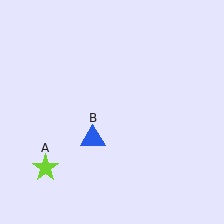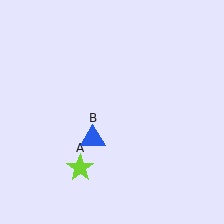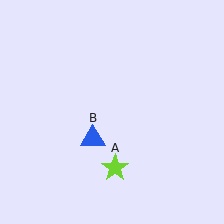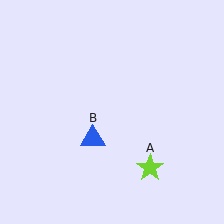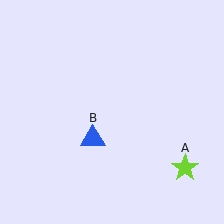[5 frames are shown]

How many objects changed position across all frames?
1 object changed position: lime star (object A).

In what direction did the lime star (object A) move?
The lime star (object A) moved right.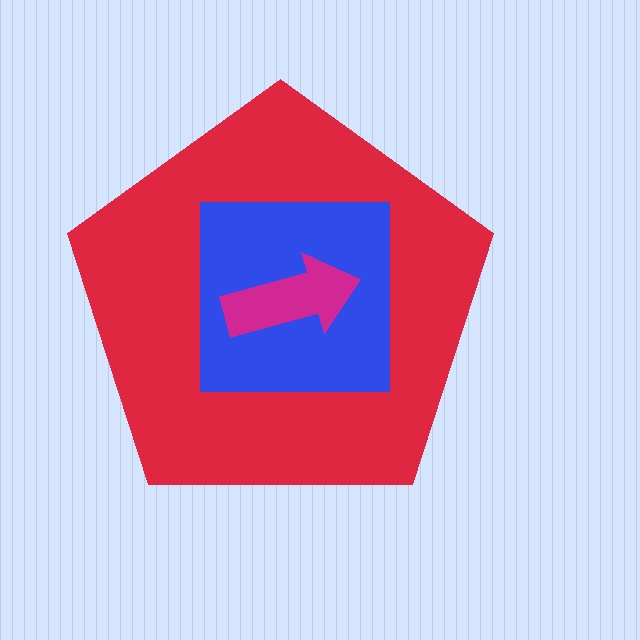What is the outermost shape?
The red pentagon.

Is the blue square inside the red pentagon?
Yes.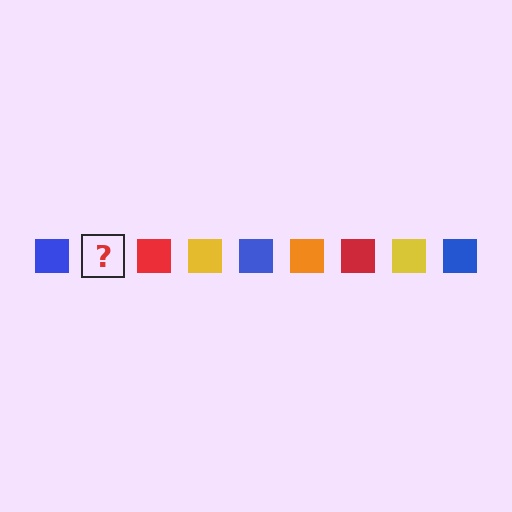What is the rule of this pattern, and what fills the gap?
The rule is that the pattern cycles through blue, orange, red, yellow squares. The gap should be filled with an orange square.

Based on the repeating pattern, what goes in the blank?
The blank should be an orange square.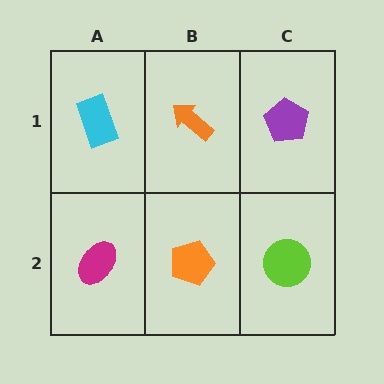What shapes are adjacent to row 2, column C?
A purple pentagon (row 1, column C), an orange pentagon (row 2, column B).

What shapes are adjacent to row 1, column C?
A lime circle (row 2, column C), an orange arrow (row 1, column B).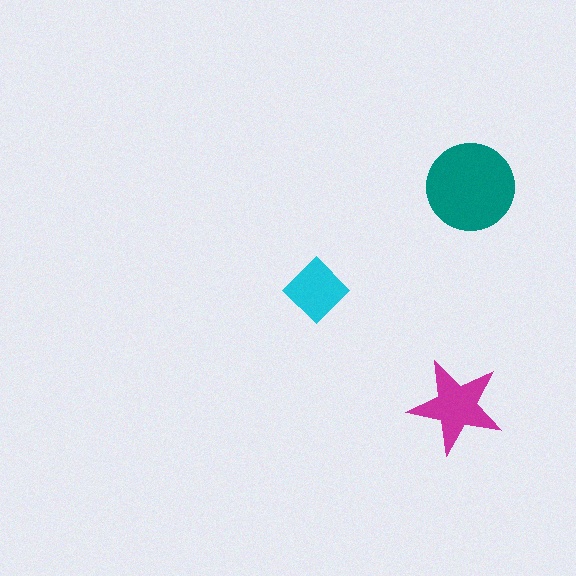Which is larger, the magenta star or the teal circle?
The teal circle.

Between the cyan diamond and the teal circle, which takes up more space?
The teal circle.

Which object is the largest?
The teal circle.